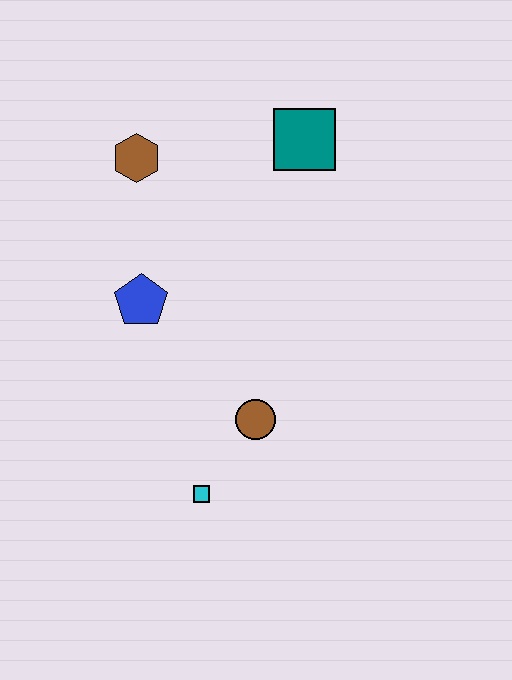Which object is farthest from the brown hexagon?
The cyan square is farthest from the brown hexagon.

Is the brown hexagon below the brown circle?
No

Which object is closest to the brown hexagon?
The blue pentagon is closest to the brown hexagon.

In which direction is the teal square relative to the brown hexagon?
The teal square is to the right of the brown hexagon.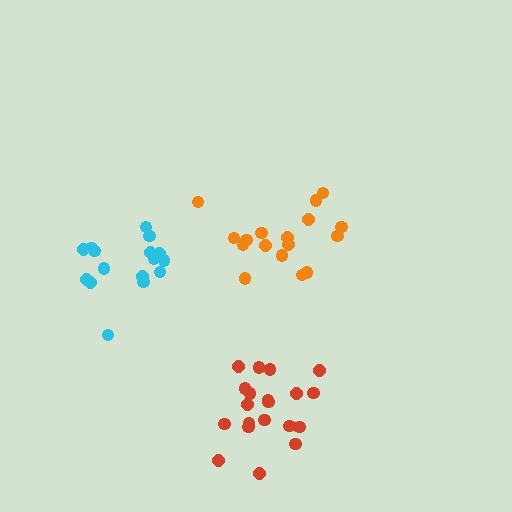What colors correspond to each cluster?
The clusters are colored: orange, cyan, red.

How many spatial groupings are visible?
There are 3 spatial groupings.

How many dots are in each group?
Group 1: 17 dots, Group 2: 16 dots, Group 3: 20 dots (53 total).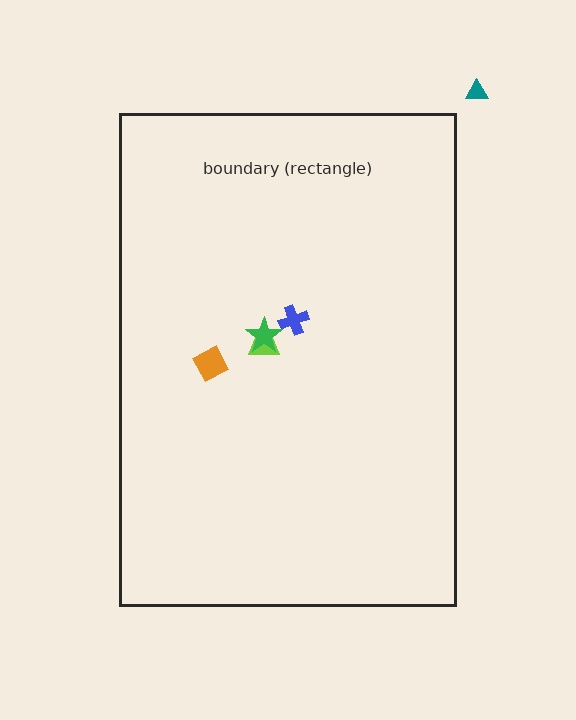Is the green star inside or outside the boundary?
Inside.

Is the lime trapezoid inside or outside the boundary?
Inside.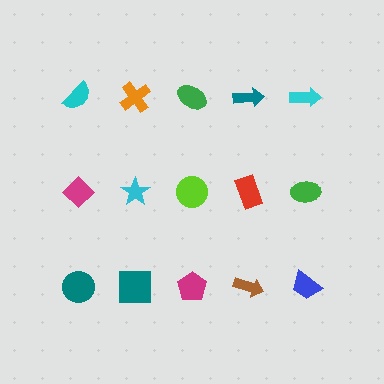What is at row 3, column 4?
A brown arrow.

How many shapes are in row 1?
5 shapes.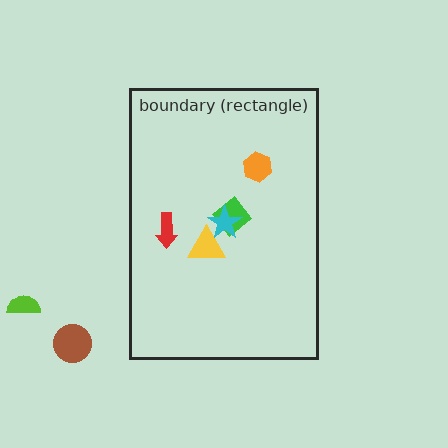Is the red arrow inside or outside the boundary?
Inside.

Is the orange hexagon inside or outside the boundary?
Inside.